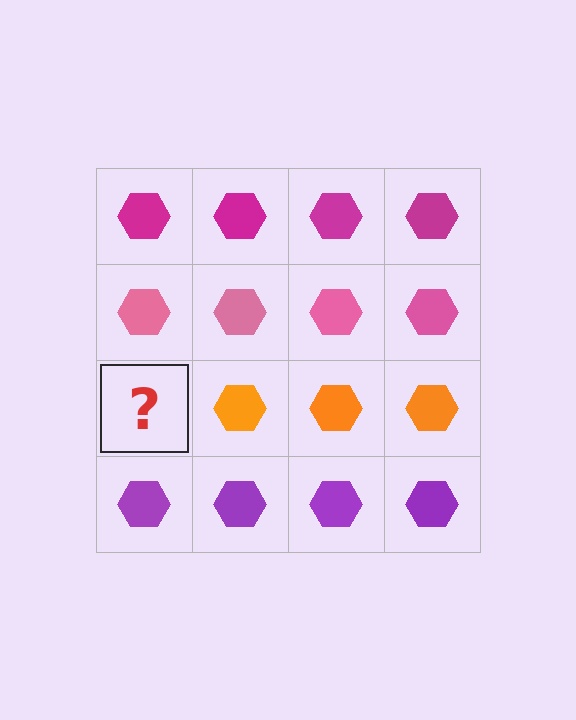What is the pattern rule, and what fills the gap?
The rule is that each row has a consistent color. The gap should be filled with an orange hexagon.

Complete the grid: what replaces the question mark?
The question mark should be replaced with an orange hexagon.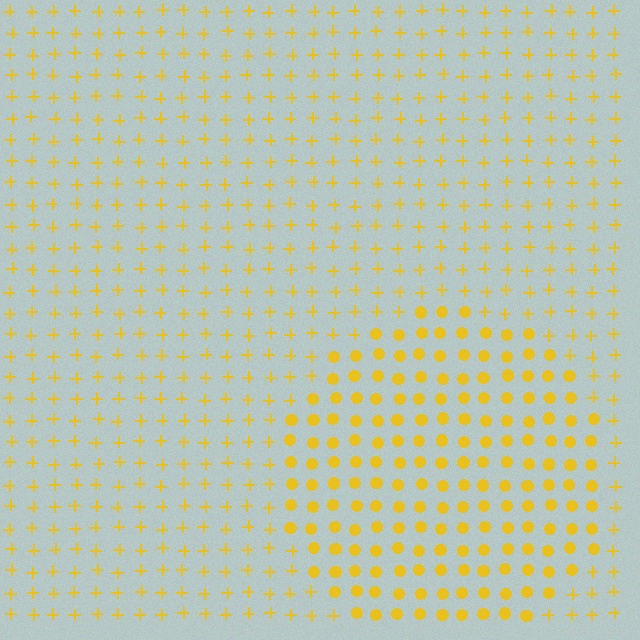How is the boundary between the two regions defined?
The boundary is defined by a change in element shape: circles inside vs. plus signs outside. All elements share the same color and spacing.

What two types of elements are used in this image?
The image uses circles inside the circle region and plus signs outside it.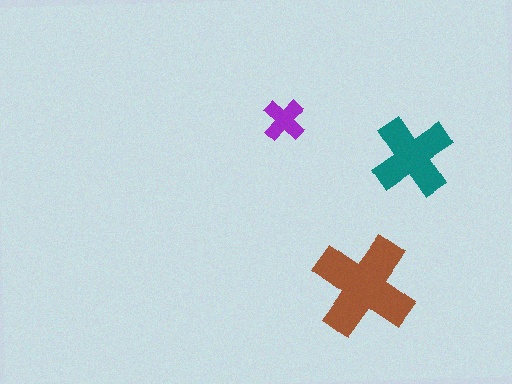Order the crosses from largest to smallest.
the brown one, the teal one, the purple one.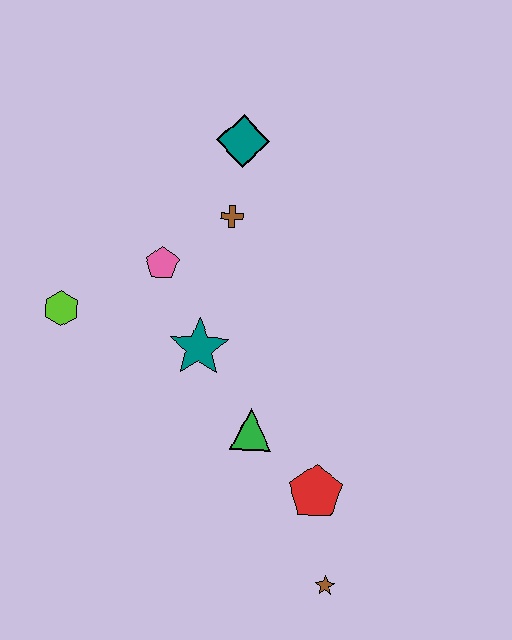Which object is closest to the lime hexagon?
The pink pentagon is closest to the lime hexagon.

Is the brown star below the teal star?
Yes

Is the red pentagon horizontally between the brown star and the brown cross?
Yes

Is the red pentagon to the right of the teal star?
Yes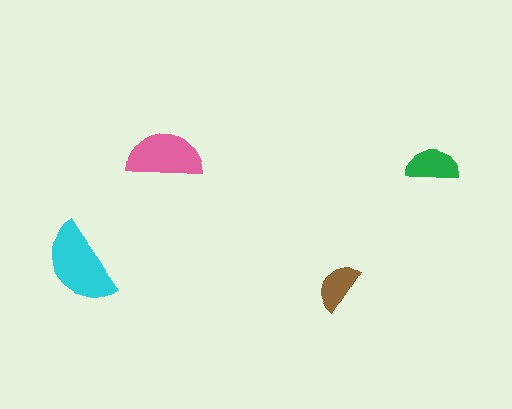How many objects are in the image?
There are 4 objects in the image.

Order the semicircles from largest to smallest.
the cyan one, the pink one, the green one, the brown one.